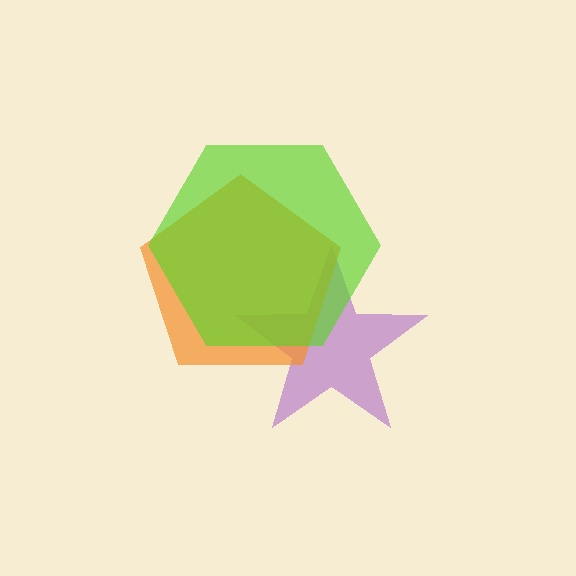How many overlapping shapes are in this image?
There are 3 overlapping shapes in the image.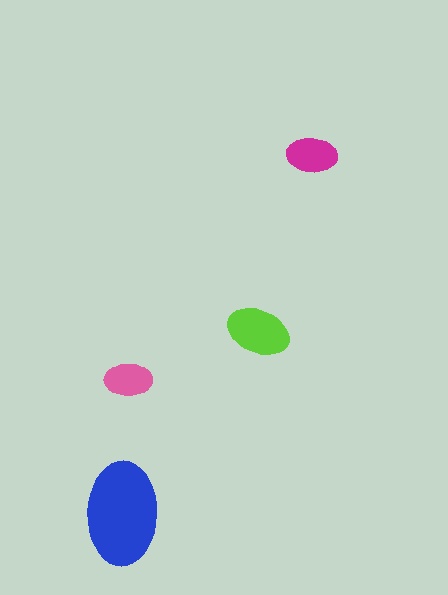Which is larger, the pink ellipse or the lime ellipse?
The lime one.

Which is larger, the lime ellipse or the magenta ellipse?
The lime one.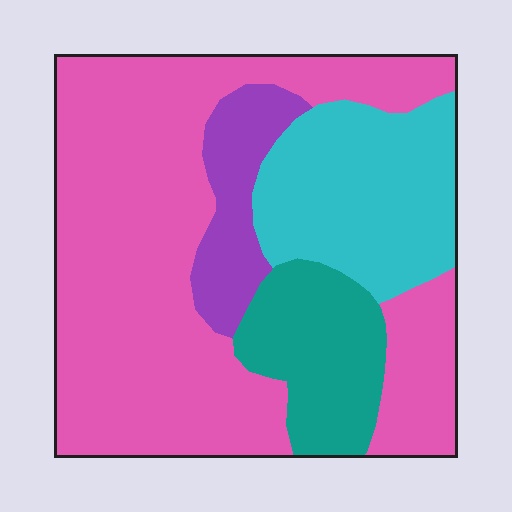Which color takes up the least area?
Purple, at roughly 10%.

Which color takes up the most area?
Pink, at roughly 55%.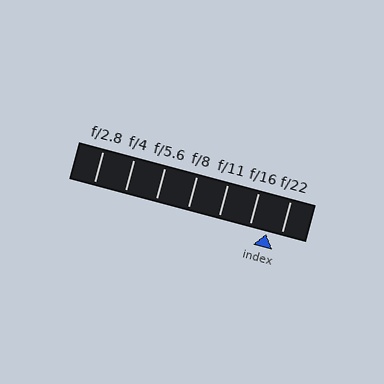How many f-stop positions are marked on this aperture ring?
There are 7 f-stop positions marked.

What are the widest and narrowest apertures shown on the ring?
The widest aperture shown is f/2.8 and the narrowest is f/22.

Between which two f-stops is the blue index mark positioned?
The index mark is between f/16 and f/22.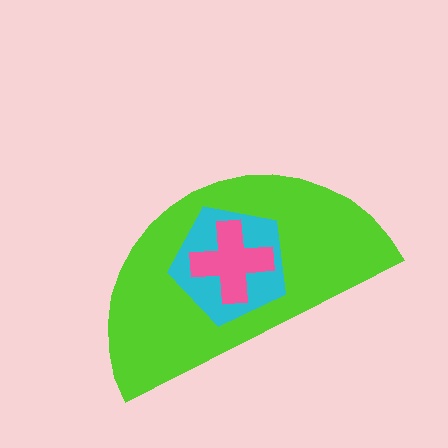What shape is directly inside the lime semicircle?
The cyan pentagon.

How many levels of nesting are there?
3.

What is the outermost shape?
The lime semicircle.